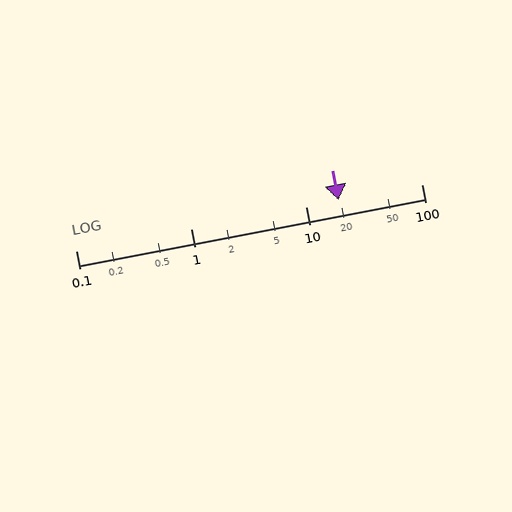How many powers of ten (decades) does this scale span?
The scale spans 3 decades, from 0.1 to 100.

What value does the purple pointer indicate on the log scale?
The pointer indicates approximately 19.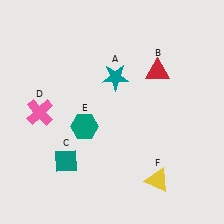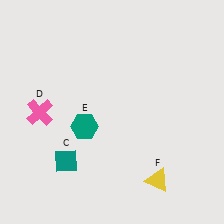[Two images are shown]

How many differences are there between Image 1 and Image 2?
There are 2 differences between the two images.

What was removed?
The red triangle (B), the teal star (A) were removed in Image 2.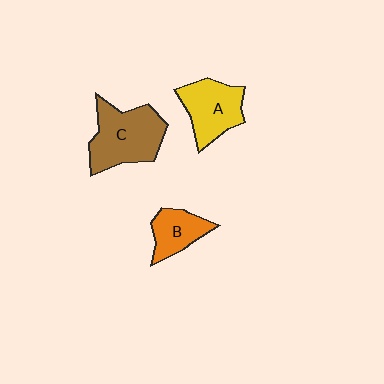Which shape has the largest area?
Shape C (brown).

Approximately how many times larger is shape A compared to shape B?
Approximately 1.5 times.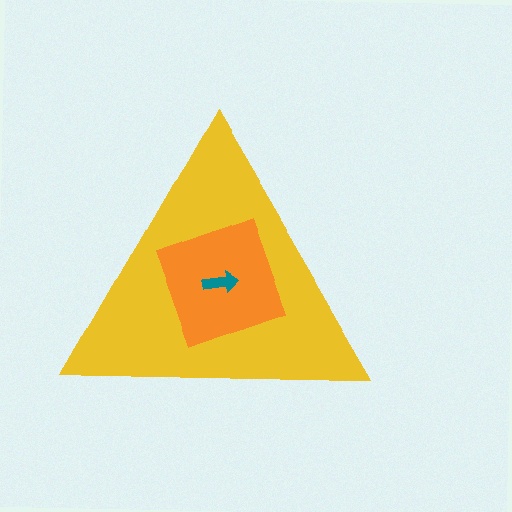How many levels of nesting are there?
3.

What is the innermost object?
The teal arrow.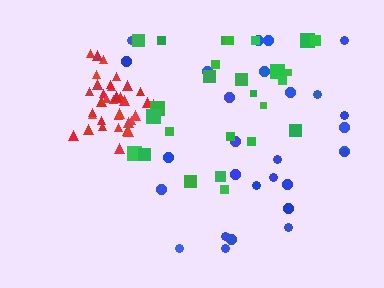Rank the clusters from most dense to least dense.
red, green, blue.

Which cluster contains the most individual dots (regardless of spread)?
Red (35).